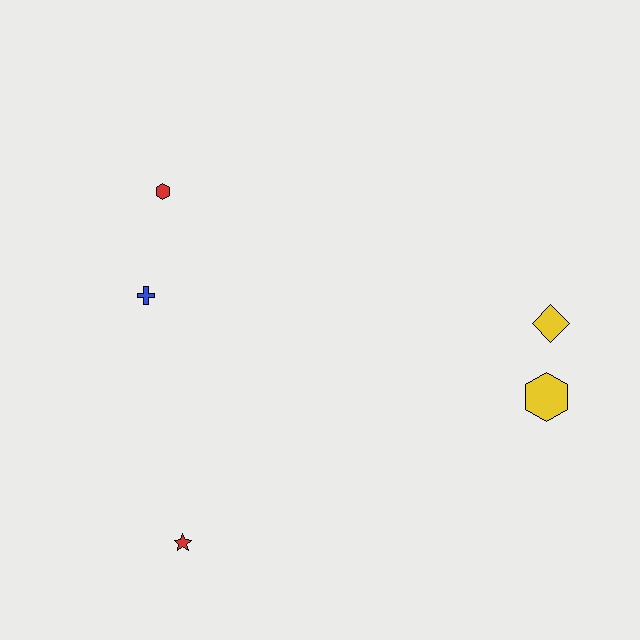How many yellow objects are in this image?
There are 2 yellow objects.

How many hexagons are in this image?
There are 2 hexagons.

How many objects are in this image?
There are 5 objects.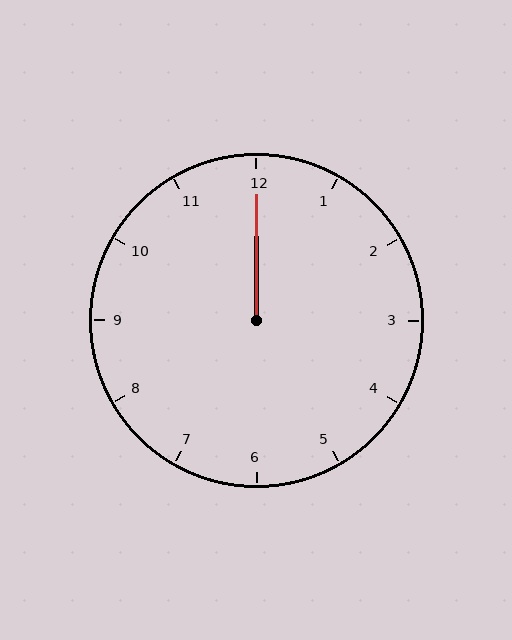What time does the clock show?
12:00.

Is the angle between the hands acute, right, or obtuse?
It is acute.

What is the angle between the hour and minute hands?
Approximately 0 degrees.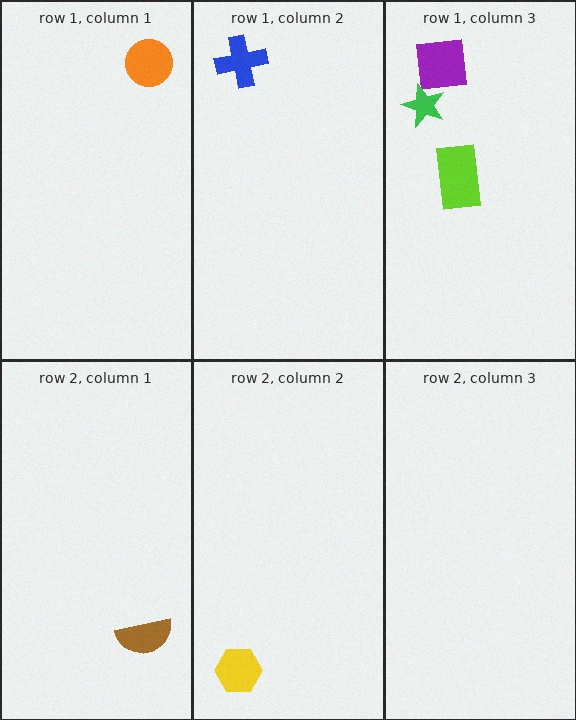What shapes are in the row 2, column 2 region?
The yellow hexagon.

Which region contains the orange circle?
The row 1, column 1 region.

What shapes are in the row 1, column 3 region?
The purple square, the green star, the lime rectangle.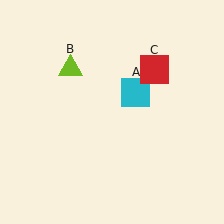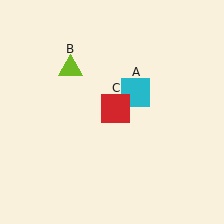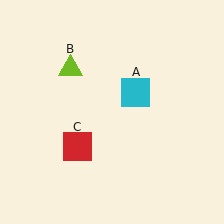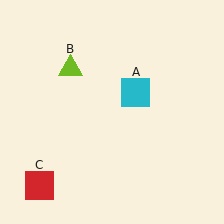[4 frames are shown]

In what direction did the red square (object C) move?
The red square (object C) moved down and to the left.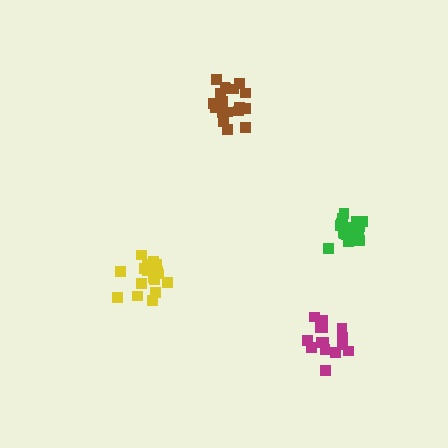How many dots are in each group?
Group 1: 18 dots, Group 2: 15 dots, Group 3: 18 dots, Group 4: 19 dots (70 total).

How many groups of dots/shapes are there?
There are 4 groups.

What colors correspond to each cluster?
The clusters are colored: brown, magenta, yellow, green.